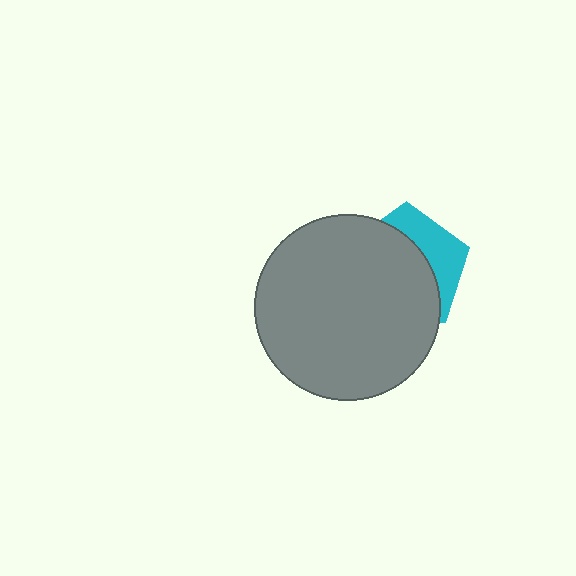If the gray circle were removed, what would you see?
You would see the complete cyan pentagon.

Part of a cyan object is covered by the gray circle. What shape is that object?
It is a pentagon.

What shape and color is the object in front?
The object in front is a gray circle.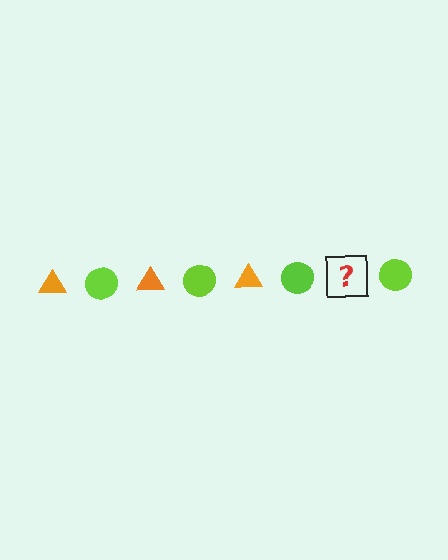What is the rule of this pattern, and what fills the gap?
The rule is that the pattern alternates between orange triangle and lime circle. The gap should be filled with an orange triangle.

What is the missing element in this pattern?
The missing element is an orange triangle.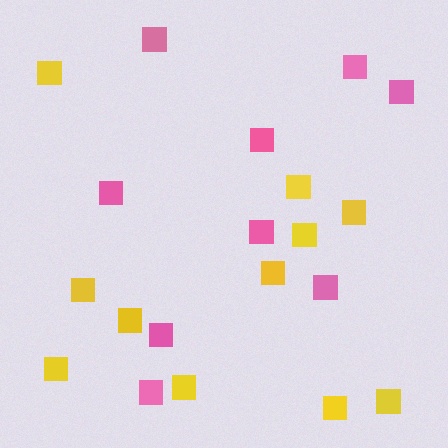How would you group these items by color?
There are 2 groups: one group of pink squares (9) and one group of yellow squares (11).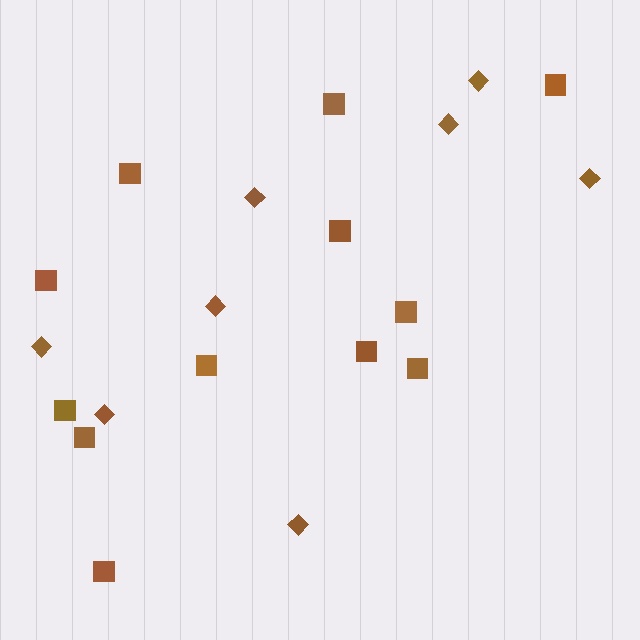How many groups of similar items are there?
There are 2 groups: one group of diamonds (8) and one group of squares (12).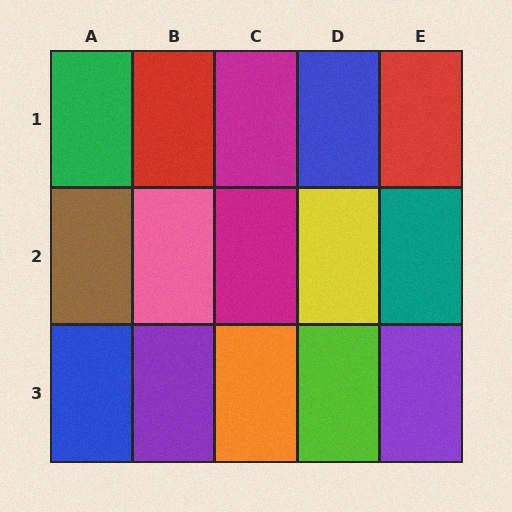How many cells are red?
2 cells are red.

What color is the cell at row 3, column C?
Orange.